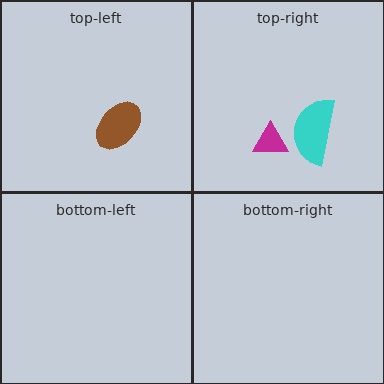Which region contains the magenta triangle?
The top-right region.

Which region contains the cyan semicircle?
The top-right region.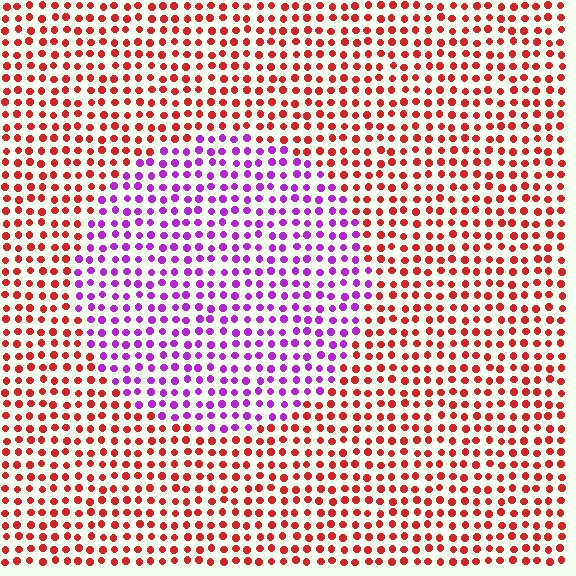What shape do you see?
I see a circle.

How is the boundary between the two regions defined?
The boundary is defined purely by a slight shift in hue (about 67 degrees). Spacing, size, and orientation are identical on both sides.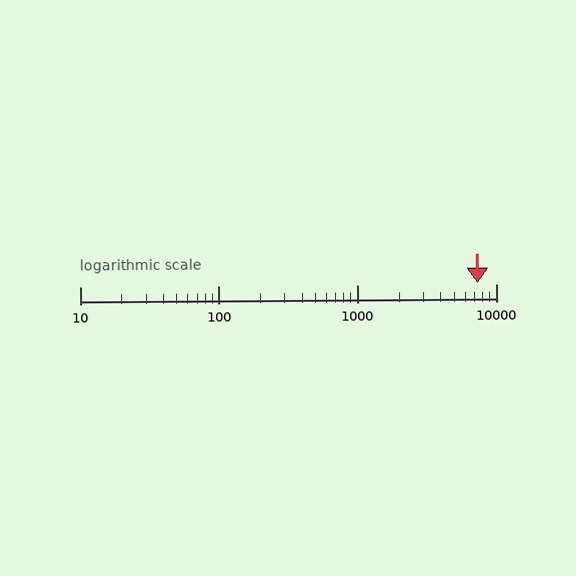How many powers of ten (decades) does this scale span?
The scale spans 3 decades, from 10 to 10000.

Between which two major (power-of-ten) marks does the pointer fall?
The pointer is between 1000 and 10000.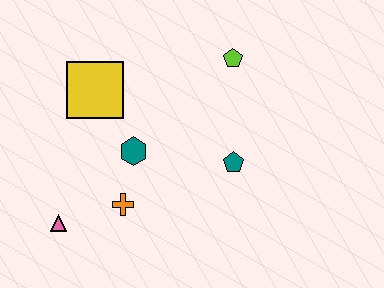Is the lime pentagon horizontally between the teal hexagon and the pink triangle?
No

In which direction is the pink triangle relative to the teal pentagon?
The pink triangle is to the left of the teal pentagon.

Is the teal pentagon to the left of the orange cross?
No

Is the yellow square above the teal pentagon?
Yes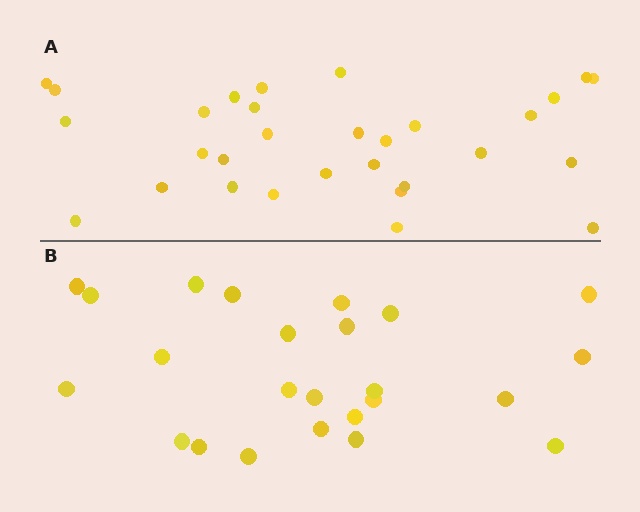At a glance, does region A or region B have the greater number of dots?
Region A (the top region) has more dots.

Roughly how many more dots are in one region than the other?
Region A has about 6 more dots than region B.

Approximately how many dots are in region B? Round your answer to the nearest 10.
About 20 dots. (The exact count is 24, which rounds to 20.)